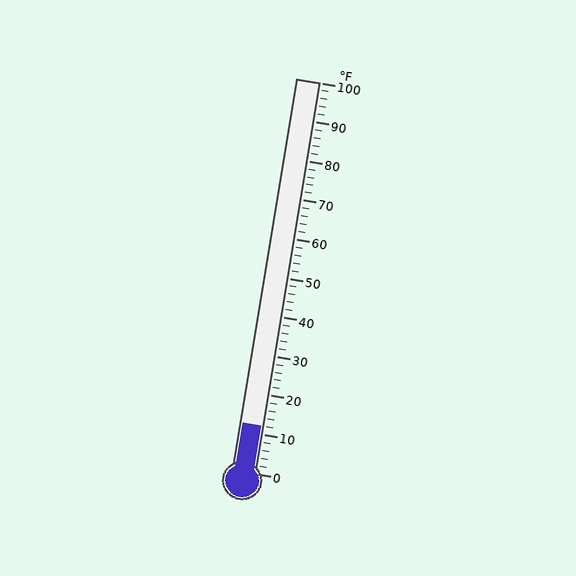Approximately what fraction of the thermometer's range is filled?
The thermometer is filled to approximately 10% of its range.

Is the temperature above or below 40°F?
The temperature is below 40°F.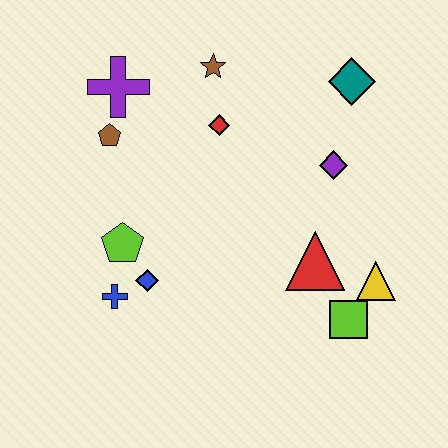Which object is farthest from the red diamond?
The lime square is farthest from the red diamond.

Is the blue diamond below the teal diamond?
Yes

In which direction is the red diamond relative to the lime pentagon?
The red diamond is above the lime pentagon.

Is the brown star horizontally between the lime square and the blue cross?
Yes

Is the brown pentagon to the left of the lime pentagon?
Yes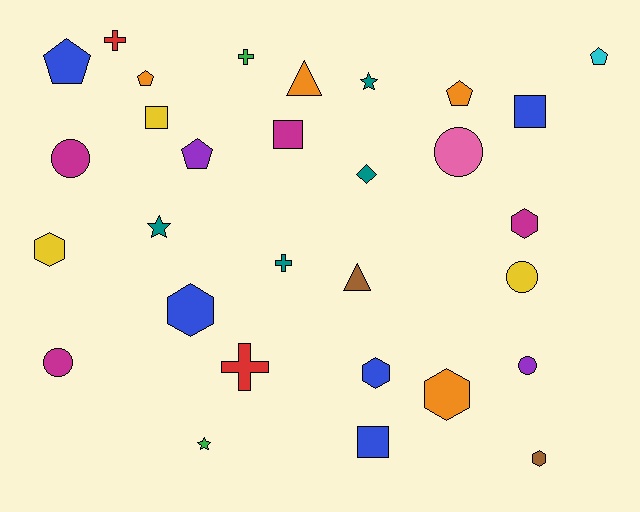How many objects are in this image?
There are 30 objects.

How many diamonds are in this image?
There is 1 diamond.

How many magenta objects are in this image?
There are 4 magenta objects.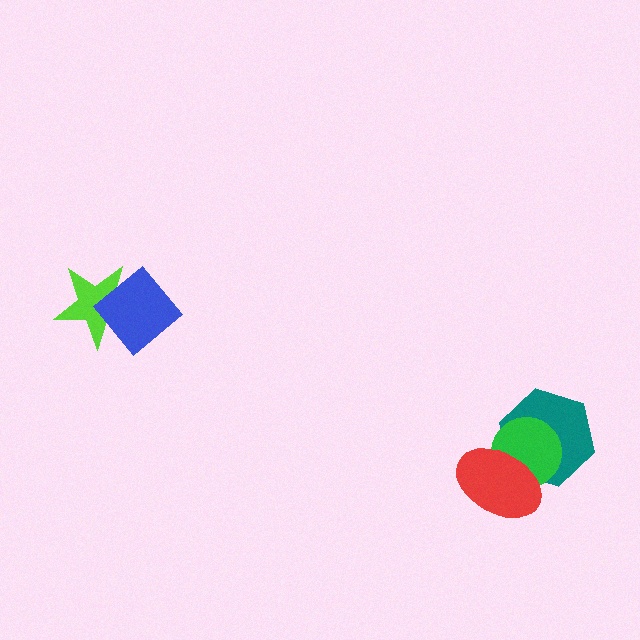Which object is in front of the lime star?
The blue diamond is in front of the lime star.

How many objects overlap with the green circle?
2 objects overlap with the green circle.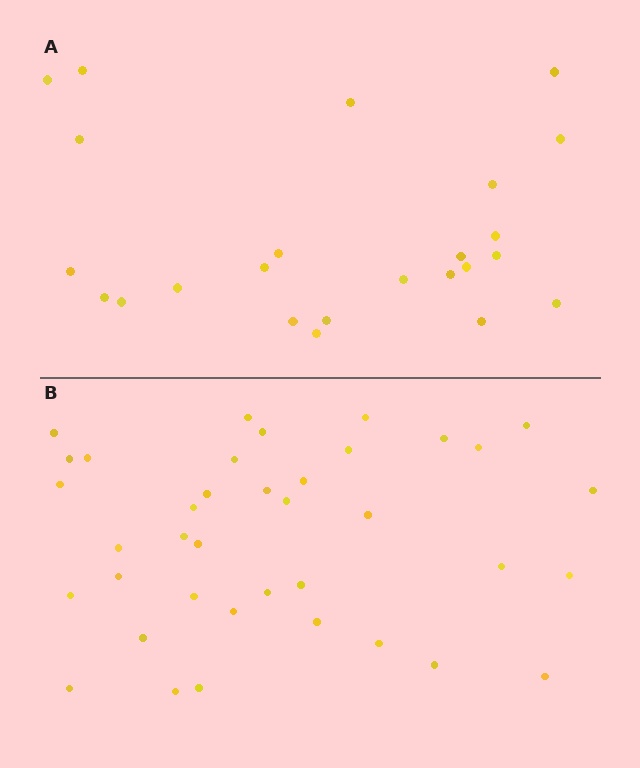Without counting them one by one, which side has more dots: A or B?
Region B (the bottom region) has more dots.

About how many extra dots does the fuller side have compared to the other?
Region B has approximately 15 more dots than region A.